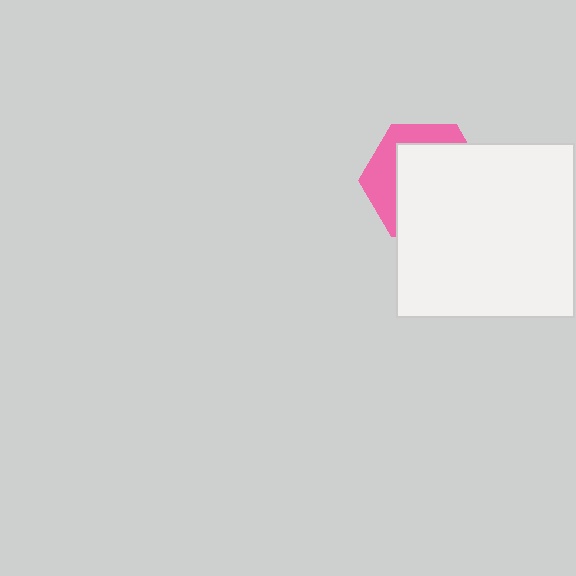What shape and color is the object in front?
The object in front is a white rectangle.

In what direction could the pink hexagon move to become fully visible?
The pink hexagon could move toward the upper-left. That would shift it out from behind the white rectangle entirely.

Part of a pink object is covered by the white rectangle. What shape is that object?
It is a hexagon.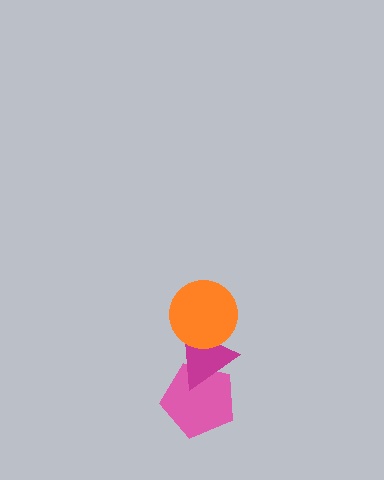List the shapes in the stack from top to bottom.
From top to bottom: the orange circle, the magenta triangle, the pink pentagon.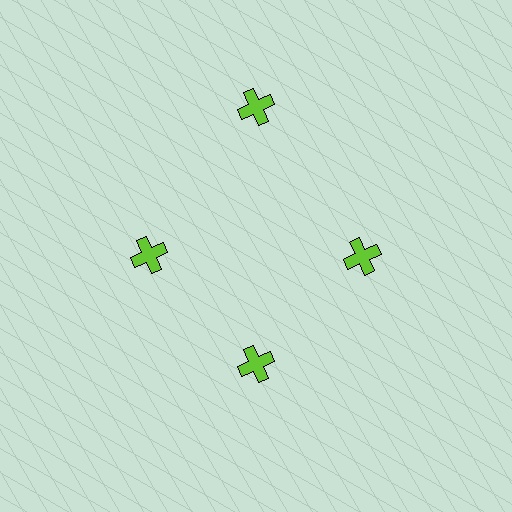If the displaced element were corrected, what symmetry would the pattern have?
It would have 4-fold rotational symmetry — the pattern would map onto itself every 90 degrees.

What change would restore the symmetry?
The symmetry would be restored by moving it inward, back onto the ring so that all 4 crosses sit at equal angles and equal distance from the center.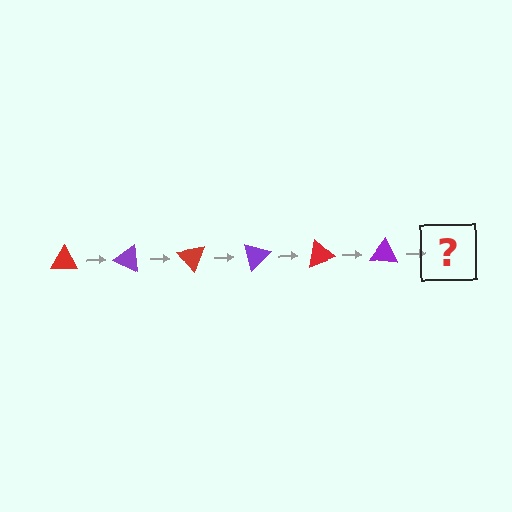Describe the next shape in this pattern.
It should be a red triangle, rotated 150 degrees from the start.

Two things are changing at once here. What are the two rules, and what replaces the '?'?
The two rules are that it rotates 25 degrees each step and the color cycles through red and purple. The '?' should be a red triangle, rotated 150 degrees from the start.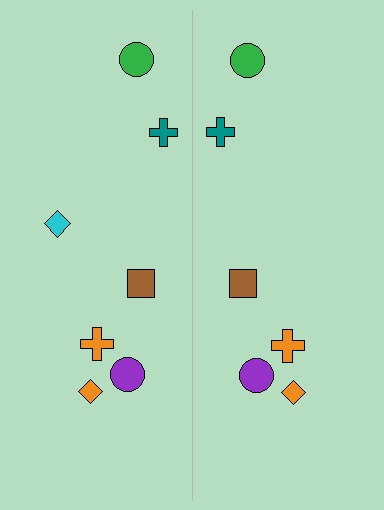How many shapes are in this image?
There are 13 shapes in this image.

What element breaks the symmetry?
A cyan diamond is missing from the right side.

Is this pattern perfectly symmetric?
No, the pattern is not perfectly symmetric. A cyan diamond is missing from the right side.